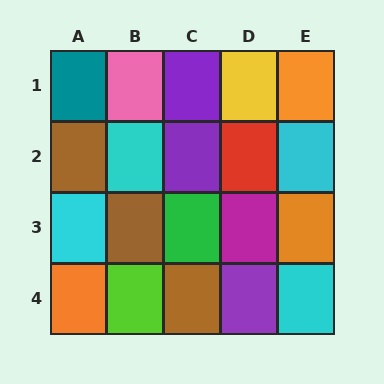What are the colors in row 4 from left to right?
Orange, lime, brown, purple, cyan.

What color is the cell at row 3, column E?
Orange.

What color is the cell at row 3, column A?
Cyan.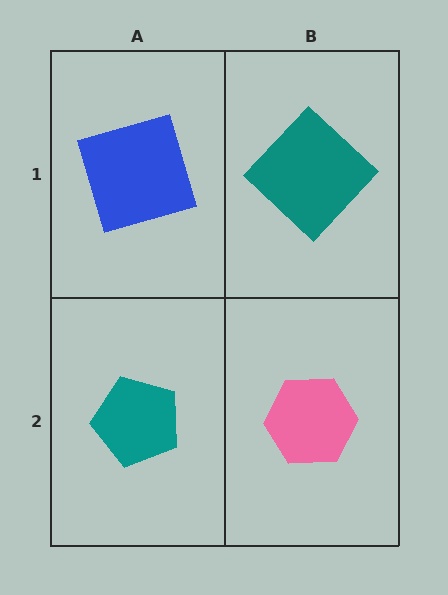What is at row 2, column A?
A teal pentagon.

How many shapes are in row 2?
2 shapes.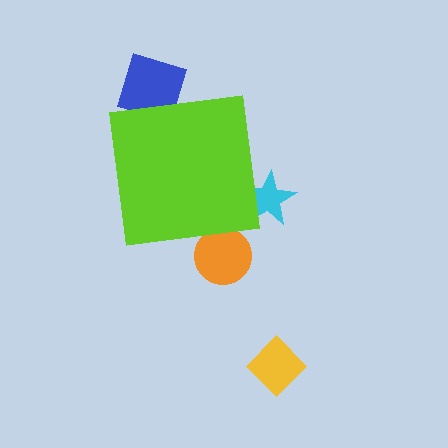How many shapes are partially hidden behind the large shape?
3 shapes are partially hidden.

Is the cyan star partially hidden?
Yes, the cyan star is partially hidden behind the lime square.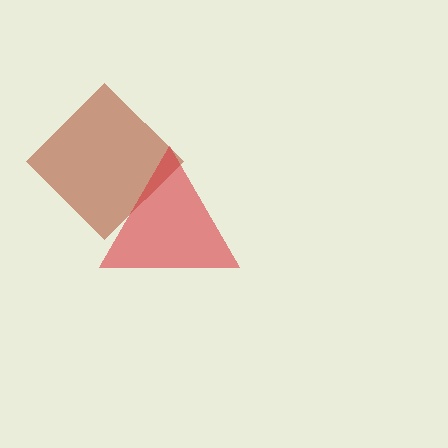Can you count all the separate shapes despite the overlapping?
Yes, there are 2 separate shapes.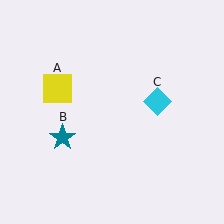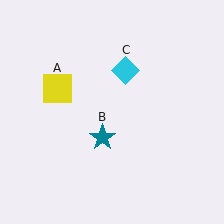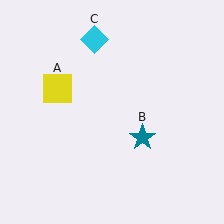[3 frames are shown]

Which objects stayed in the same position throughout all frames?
Yellow square (object A) remained stationary.